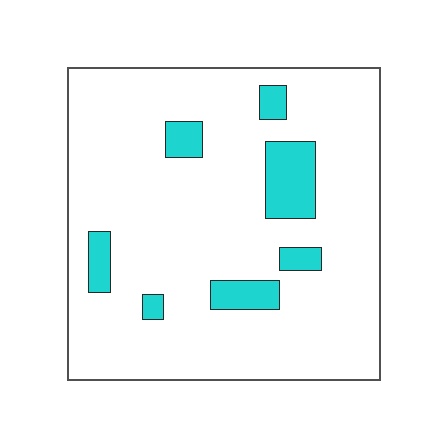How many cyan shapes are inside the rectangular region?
7.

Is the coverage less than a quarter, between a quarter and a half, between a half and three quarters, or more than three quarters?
Less than a quarter.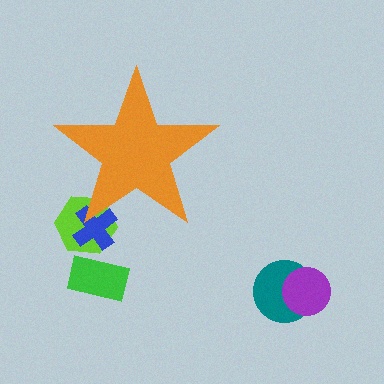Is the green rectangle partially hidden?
No, the green rectangle is fully visible.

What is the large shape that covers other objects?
An orange star.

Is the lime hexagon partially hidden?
Yes, the lime hexagon is partially hidden behind the orange star.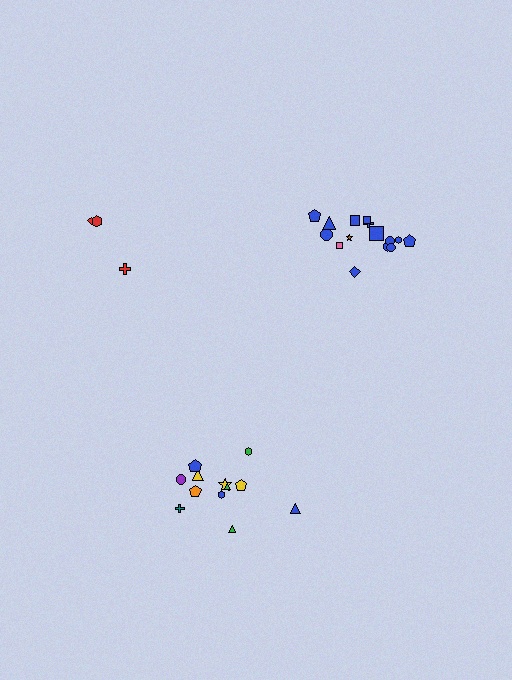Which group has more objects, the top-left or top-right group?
The top-right group.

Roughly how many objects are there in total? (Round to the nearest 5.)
Roughly 30 objects in total.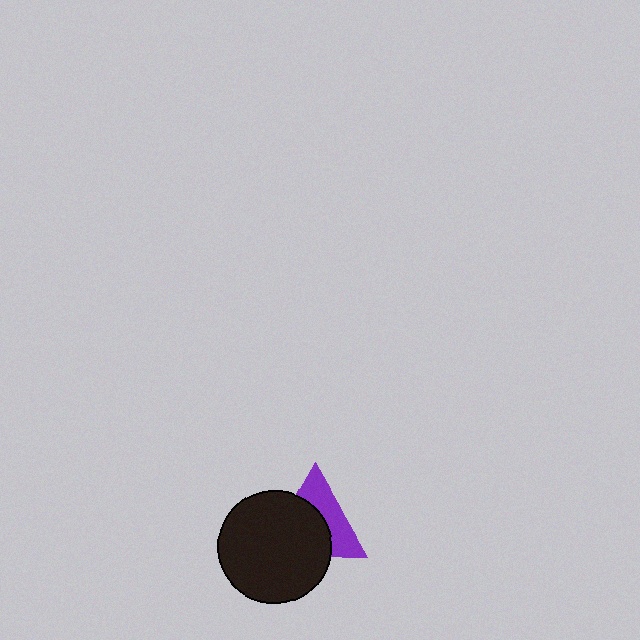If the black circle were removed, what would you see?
You would see the complete purple triangle.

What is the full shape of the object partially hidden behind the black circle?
The partially hidden object is a purple triangle.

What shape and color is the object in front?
The object in front is a black circle.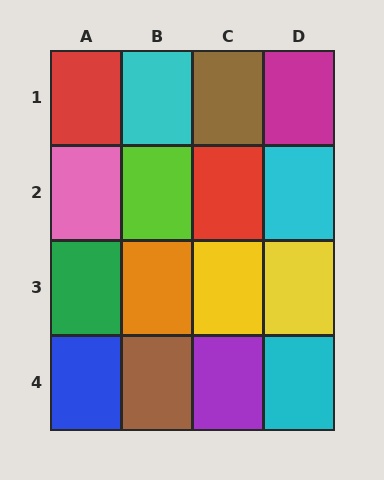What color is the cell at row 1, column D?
Magenta.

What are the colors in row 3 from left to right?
Green, orange, yellow, yellow.